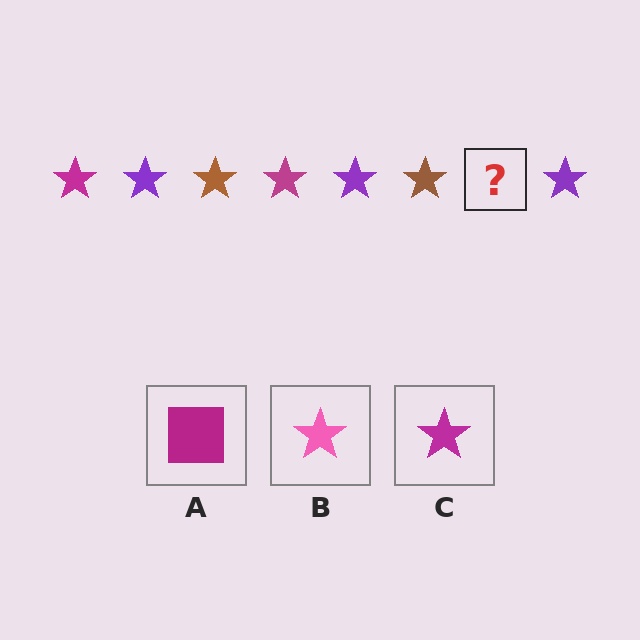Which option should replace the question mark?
Option C.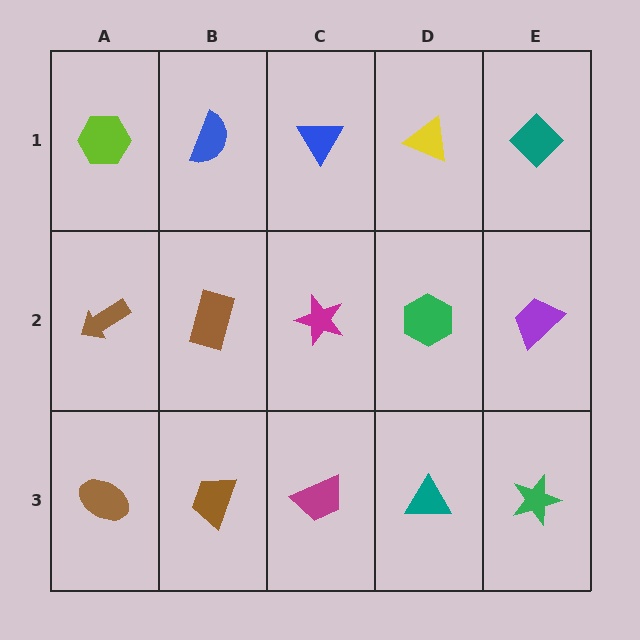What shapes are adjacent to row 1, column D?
A green hexagon (row 2, column D), a blue triangle (row 1, column C), a teal diamond (row 1, column E).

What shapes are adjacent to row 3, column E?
A purple trapezoid (row 2, column E), a teal triangle (row 3, column D).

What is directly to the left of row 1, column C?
A blue semicircle.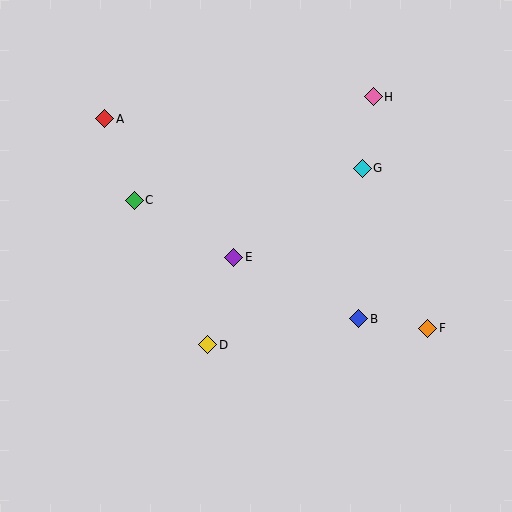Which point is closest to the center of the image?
Point E at (234, 257) is closest to the center.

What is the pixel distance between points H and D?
The distance between H and D is 298 pixels.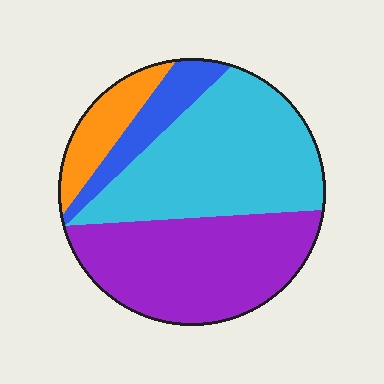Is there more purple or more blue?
Purple.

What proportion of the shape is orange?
Orange covers about 10% of the shape.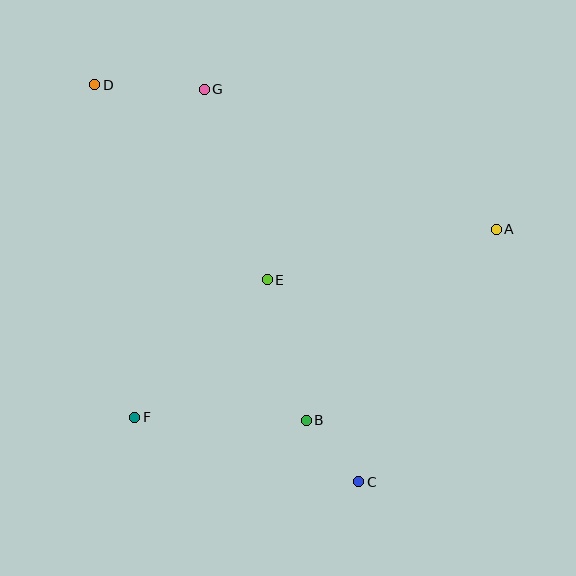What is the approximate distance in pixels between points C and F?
The distance between C and F is approximately 233 pixels.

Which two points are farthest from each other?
Points C and D are farthest from each other.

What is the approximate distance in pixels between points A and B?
The distance between A and B is approximately 269 pixels.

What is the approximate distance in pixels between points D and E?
The distance between D and E is approximately 260 pixels.